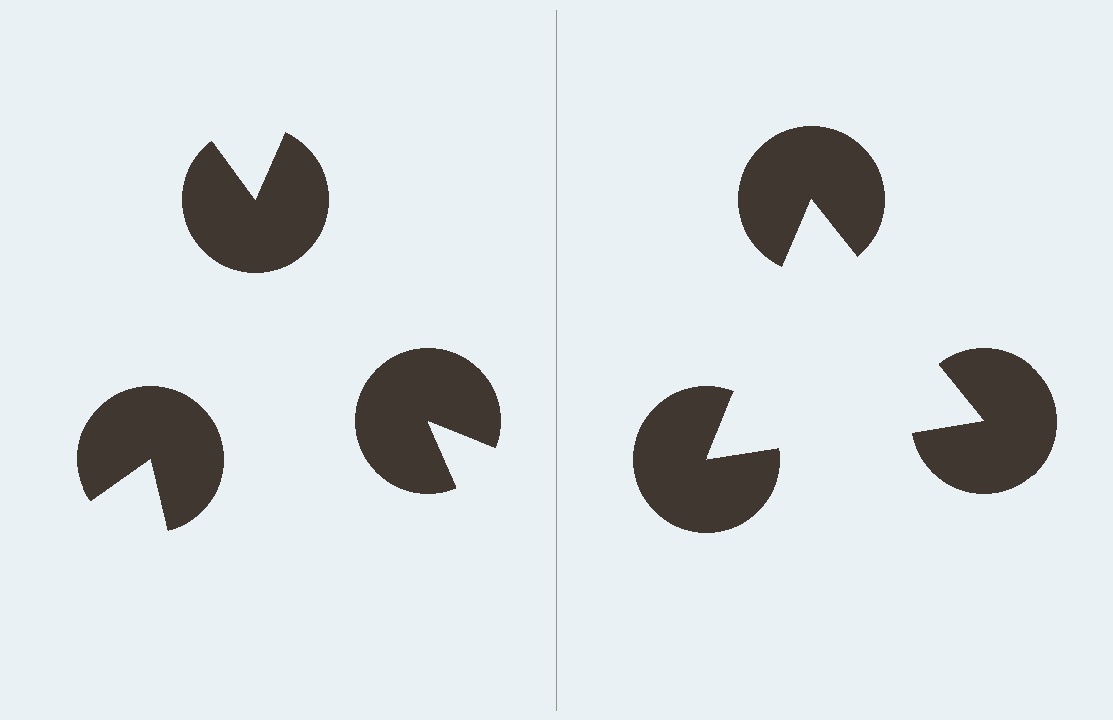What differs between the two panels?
The pac-man discs are positioned identically on both sides; only the wedge orientations differ. On the right they align to a triangle; on the left they are misaligned.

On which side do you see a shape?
An illusory triangle appears on the right side. On the left side the wedge cuts are rotated, so no coherent shape forms.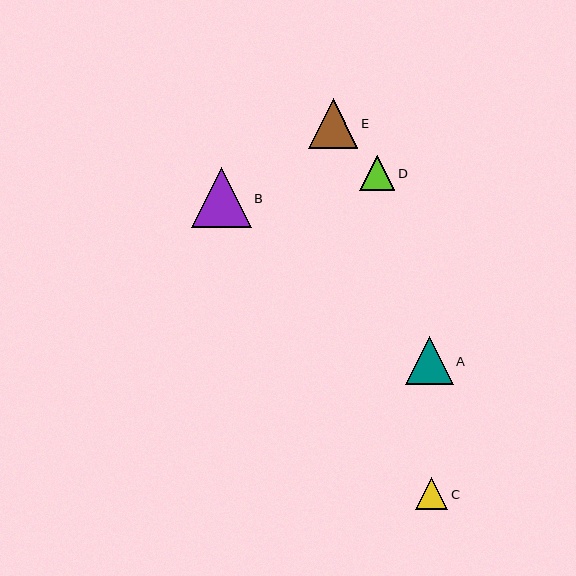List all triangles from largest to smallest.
From largest to smallest: B, E, A, D, C.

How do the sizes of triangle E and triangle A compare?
Triangle E and triangle A are approximately the same size.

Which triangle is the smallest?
Triangle C is the smallest with a size of approximately 32 pixels.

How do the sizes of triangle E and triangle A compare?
Triangle E and triangle A are approximately the same size.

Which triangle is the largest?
Triangle B is the largest with a size of approximately 60 pixels.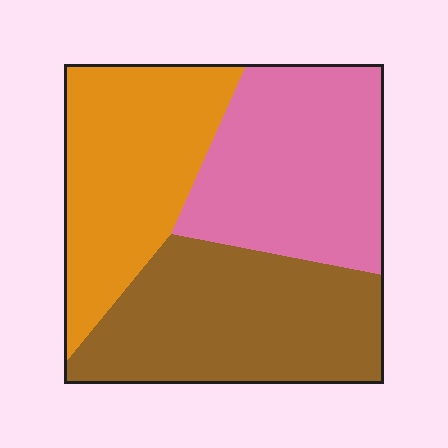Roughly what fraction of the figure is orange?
Orange covers 31% of the figure.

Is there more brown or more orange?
Brown.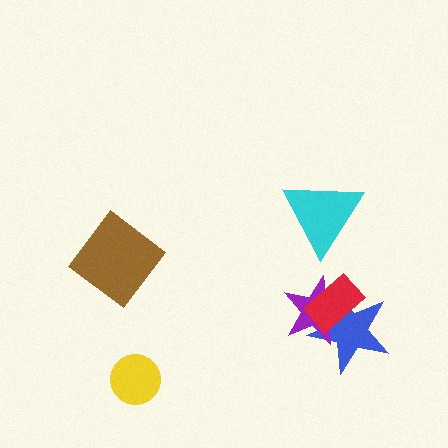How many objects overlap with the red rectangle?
2 objects overlap with the red rectangle.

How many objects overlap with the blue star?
2 objects overlap with the blue star.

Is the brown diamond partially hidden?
No, no other shape covers it.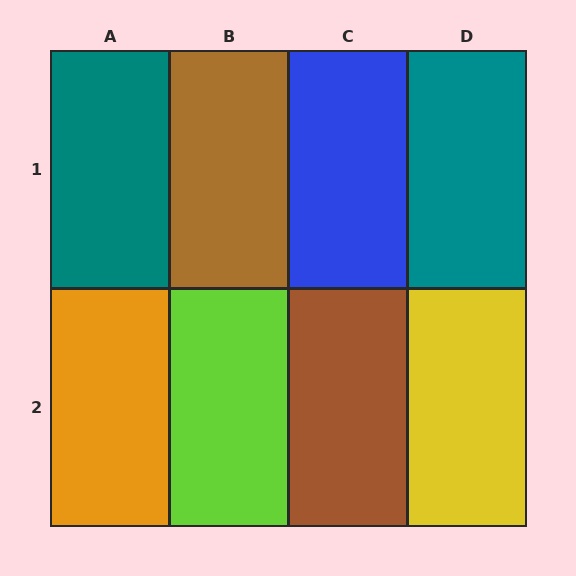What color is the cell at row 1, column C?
Blue.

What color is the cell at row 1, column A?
Teal.